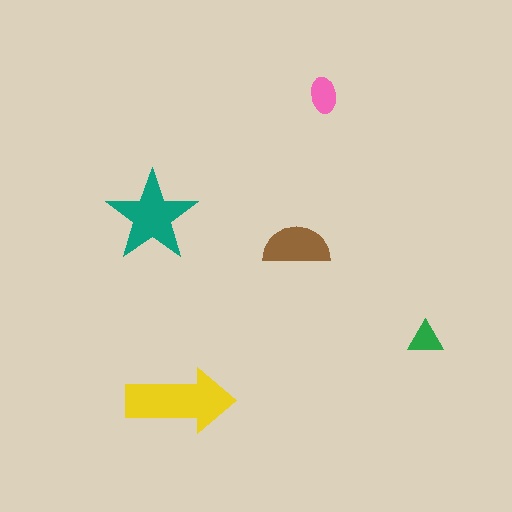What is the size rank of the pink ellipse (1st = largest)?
4th.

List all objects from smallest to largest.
The green triangle, the pink ellipse, the brown semicircle, the teal star, the yellow arrow.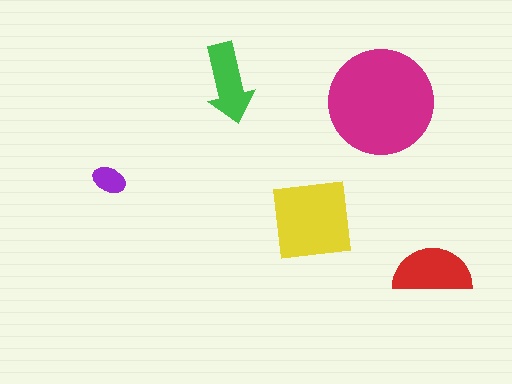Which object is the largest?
The magenta circle.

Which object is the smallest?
The purple ellipse.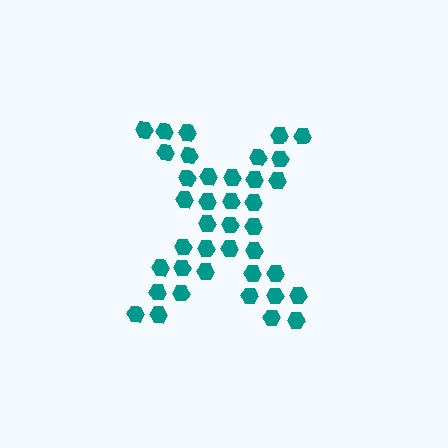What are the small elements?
The small elements are hexagons.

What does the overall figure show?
The overall figure shows the letter X.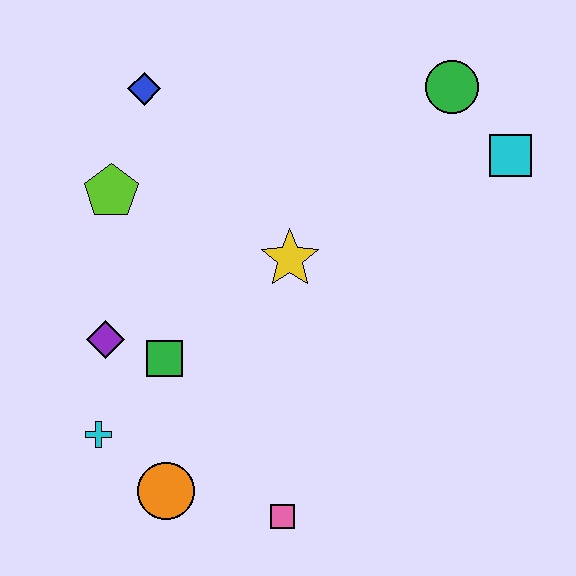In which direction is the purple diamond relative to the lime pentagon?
The purple diamond is below the lime pentagon.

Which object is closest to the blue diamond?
The lime pentagon is closest to the blue diamond.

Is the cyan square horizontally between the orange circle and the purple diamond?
No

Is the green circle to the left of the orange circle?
No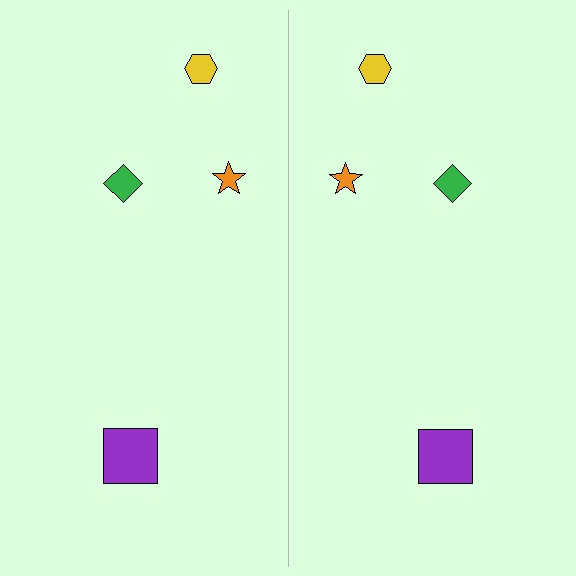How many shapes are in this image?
There are 8 shapes in this image.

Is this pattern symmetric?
Yes, this pattern has bilateral (reflection) symmetry.